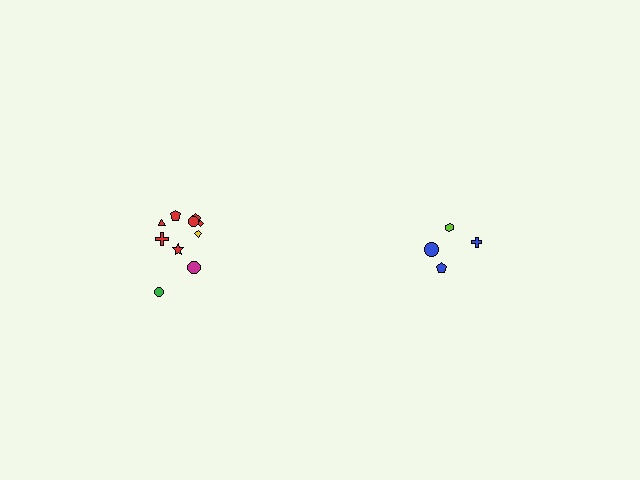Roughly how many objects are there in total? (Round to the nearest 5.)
Roughly 15 objects in total.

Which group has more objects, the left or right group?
The left group.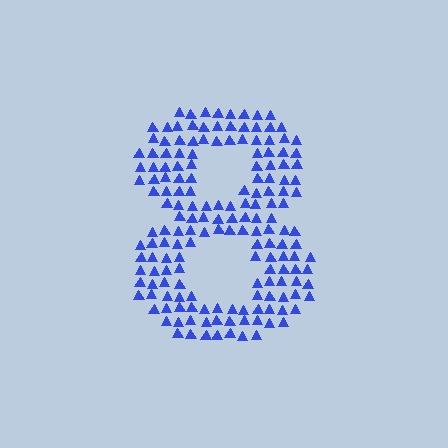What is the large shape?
The large shape is the digit 8.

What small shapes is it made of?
It is made of small triangles.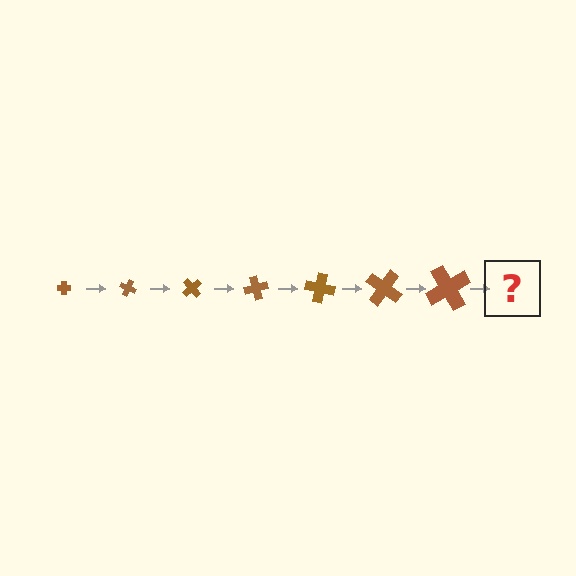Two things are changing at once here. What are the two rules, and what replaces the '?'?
The two rules are that the cross grows larger each step and it rotates 25 degrees each step. The '?' should be a cross, larger than the previous one and rotated 175 degrees from the start.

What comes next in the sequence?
The next element should be a cross, larger than the previous one and rotated 175 degrees from the start.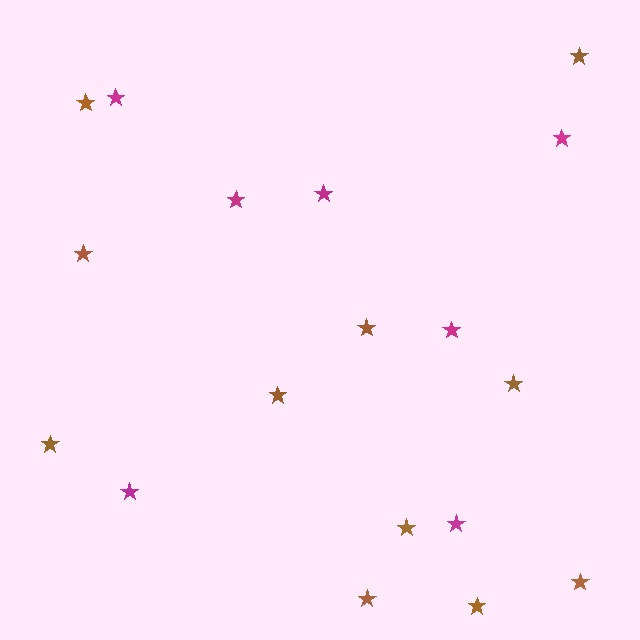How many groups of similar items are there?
There are 2 groups: one group of magenta stars (7) and one group of brown stars (11).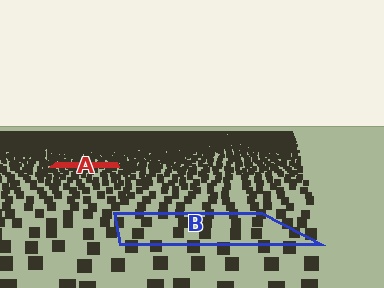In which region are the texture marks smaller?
The texture marks are smaller in region A, because it is farther away.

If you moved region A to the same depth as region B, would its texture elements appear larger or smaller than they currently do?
They would appear larger. At a closer depth, the same texture elements are projected at a bigger on-screen size.